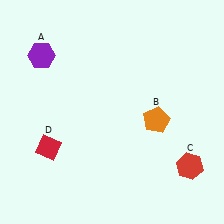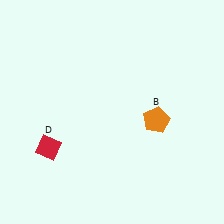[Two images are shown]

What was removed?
The purple hexagon (A), the red hexagon (C) were removed in Image 2.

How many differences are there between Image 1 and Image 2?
There are 2 differences between the two images.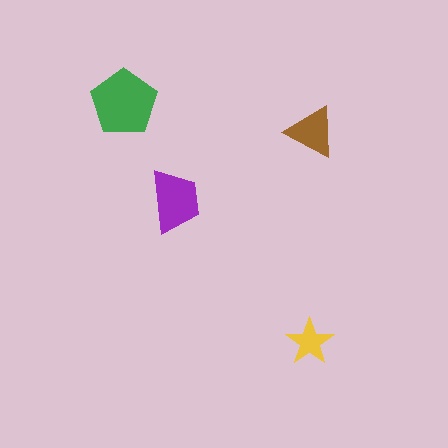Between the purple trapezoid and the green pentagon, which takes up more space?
The green pentagon.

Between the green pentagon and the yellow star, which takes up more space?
The green pentagon.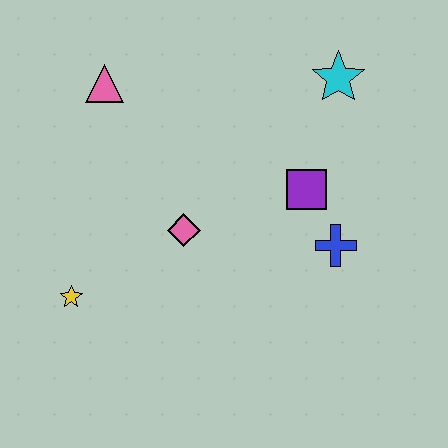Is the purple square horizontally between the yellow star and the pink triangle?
No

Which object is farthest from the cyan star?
The yellow star is farthest from the cyan star.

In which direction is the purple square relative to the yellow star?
The purple square is to the right of the yellow star.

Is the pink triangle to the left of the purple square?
Yes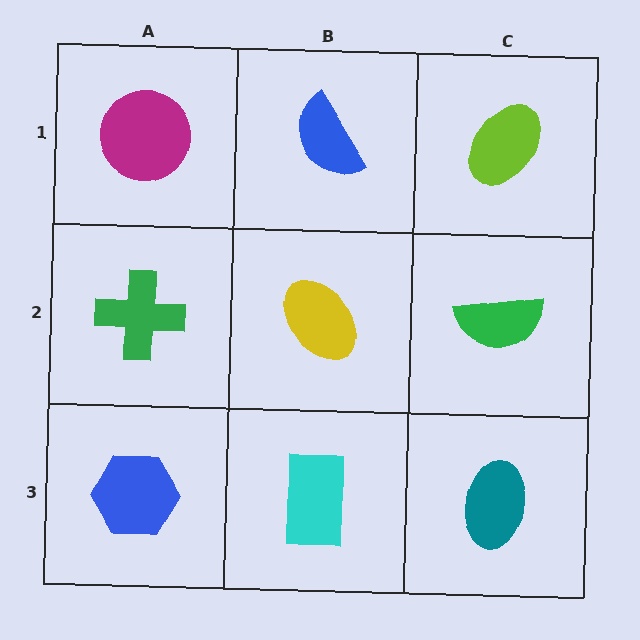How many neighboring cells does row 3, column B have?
3.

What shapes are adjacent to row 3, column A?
A green cross (row 2, column A), a cyan rectangle (row 3, column B).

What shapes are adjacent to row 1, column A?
A green cross (row 2, column A), a blue semicircle (row 1, column B).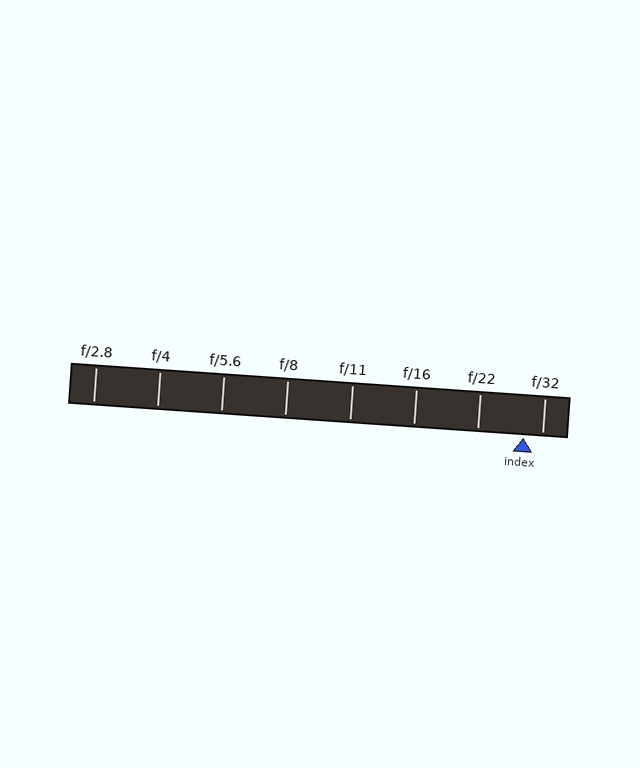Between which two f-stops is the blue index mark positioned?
The index mark is between f/22 and f/32.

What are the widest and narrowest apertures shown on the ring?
The widest aperture shown is f/2.8 and the narrowest is f/32.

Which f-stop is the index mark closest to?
The index mark is closest to f/32.